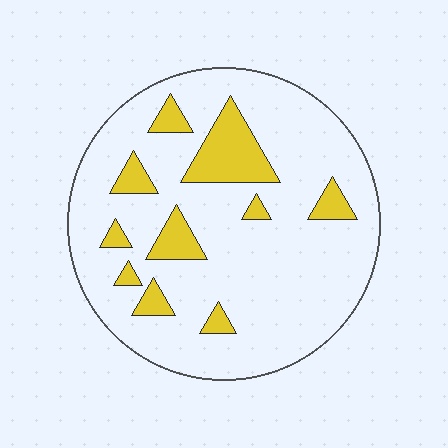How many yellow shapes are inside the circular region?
10.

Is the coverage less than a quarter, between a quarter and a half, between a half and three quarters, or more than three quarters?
Less than a quarter.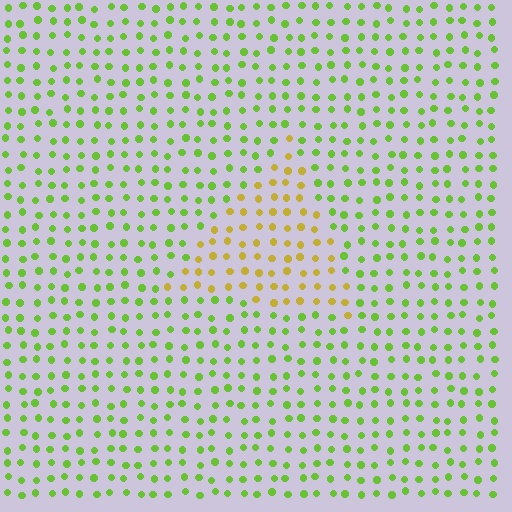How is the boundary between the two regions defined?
The boundary is defined purely by a slight shift in hue (about 47 degrees). Spacing, size, and orientation are identical on both sides.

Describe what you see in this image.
The image is filled with small lime elements in a uniform arrangement. A triangle-shaped region is visible where the elements are tinted to a slightly different hue, forming a subtle color boundary.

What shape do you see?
I see a triangle.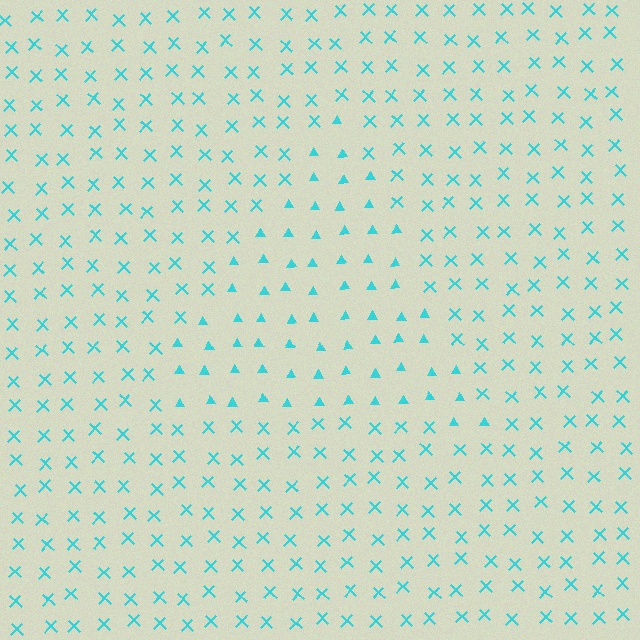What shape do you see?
I see a triangle.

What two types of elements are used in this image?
The image uses triangles inside the triangle region and X marks outside it.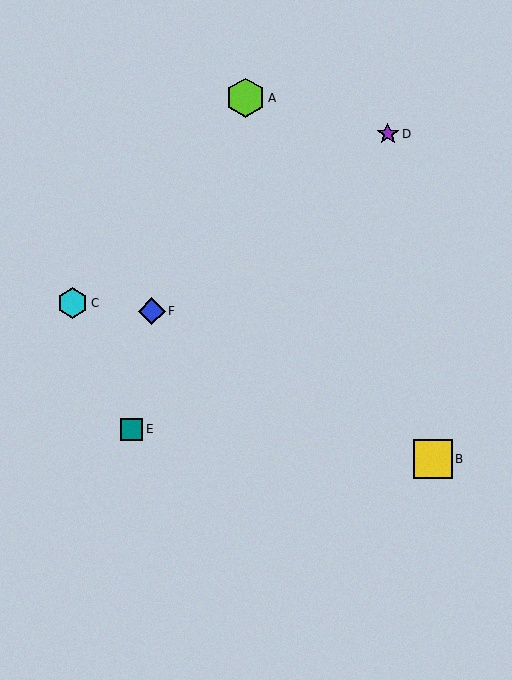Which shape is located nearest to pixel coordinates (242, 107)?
The lime hexagon (labeled A) at (245, 98) is nearest to that location.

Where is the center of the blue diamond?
The center of the blue diamond is at (152, 311).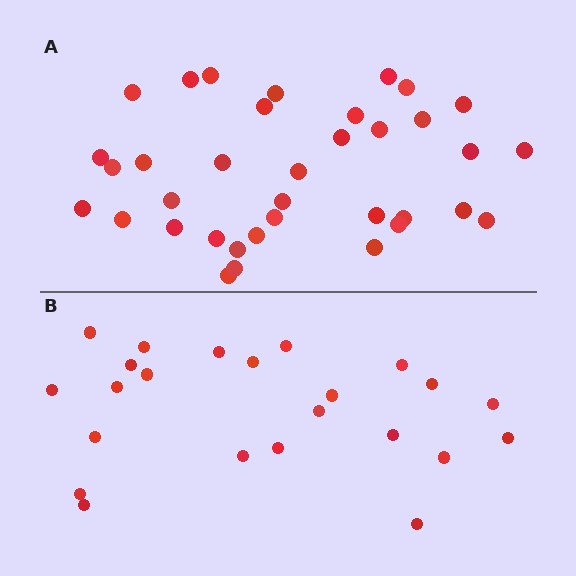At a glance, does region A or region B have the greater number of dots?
Region A (the top region) has more dots.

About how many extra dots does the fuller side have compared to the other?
Region A has approximately 15 more dots than region B.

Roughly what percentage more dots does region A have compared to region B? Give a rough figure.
About 55% more.